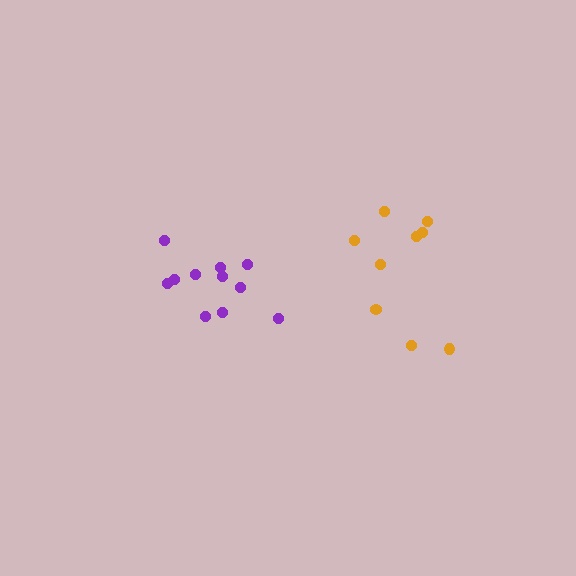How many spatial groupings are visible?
There are 2 spatial groupings.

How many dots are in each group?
Group 1: 11 dots, Group 2: 9 dots (20 total).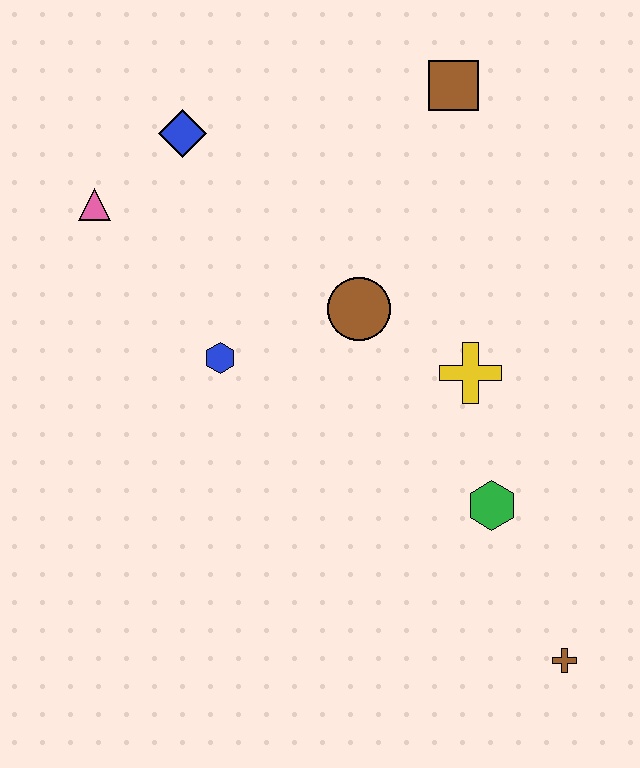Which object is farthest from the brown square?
The brown cross is farthest from the brown square.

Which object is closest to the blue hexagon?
The brown circle is closest to the blue hexagon.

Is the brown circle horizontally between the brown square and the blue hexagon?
Yes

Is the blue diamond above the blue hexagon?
Yes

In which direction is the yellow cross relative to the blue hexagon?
The yellow cross is to the right of the blue hexagon.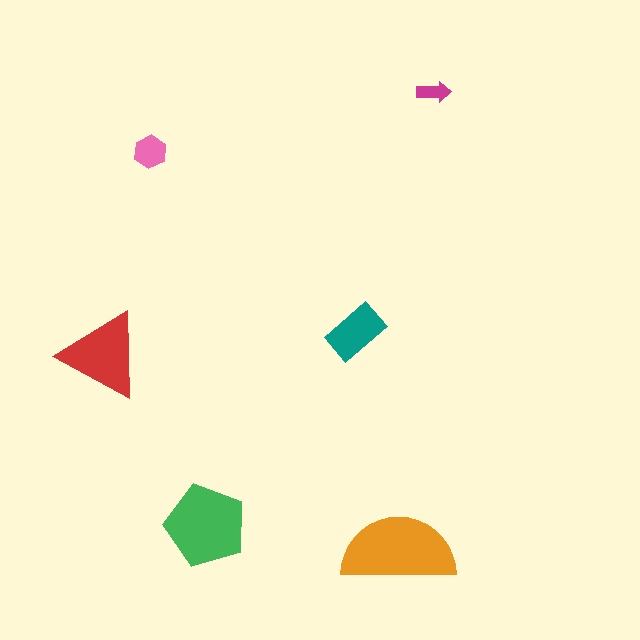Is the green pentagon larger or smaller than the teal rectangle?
Larger.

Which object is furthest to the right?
The magenta arrow is rightmost.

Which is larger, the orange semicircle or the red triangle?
The orange semicircle.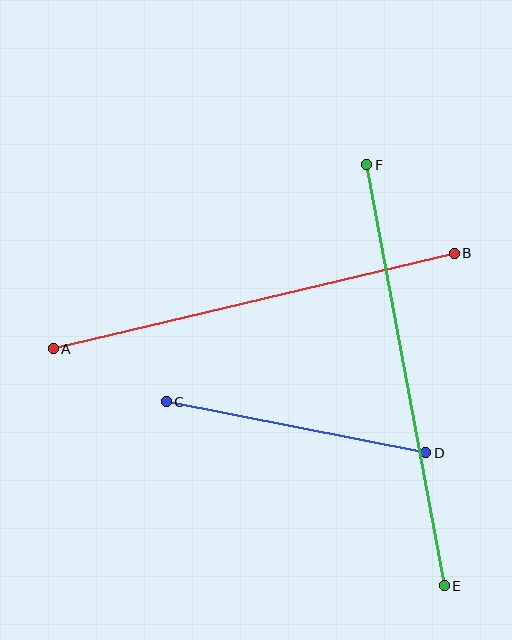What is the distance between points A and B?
The distance is approximately 412 pixels.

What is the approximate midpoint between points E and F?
The midpoint is at approximately (405, 375) pixels.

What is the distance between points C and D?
The distance is approximately 265 pixels.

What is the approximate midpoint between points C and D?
The midpoint is at approximately (296, 427) pixels.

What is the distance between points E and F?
The distance is approximately 428 pixels.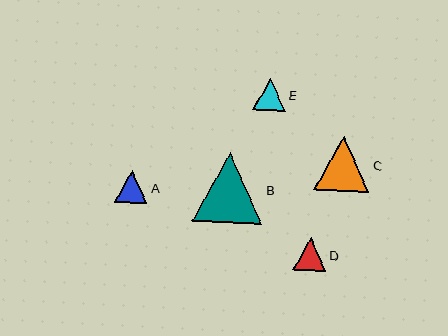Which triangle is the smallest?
Triangle E is the smallest with a size of approximately 33 pixels.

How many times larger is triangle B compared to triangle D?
Triangle B is approximately 2.1 times the size of triangle D.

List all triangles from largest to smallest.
From largest to smallest: B, C, D, A, E.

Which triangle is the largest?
Triangle B is the largest with a size of approximately 70 pixels.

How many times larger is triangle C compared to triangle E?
Triangle C is approximately 1.7 times the size of triangle E.